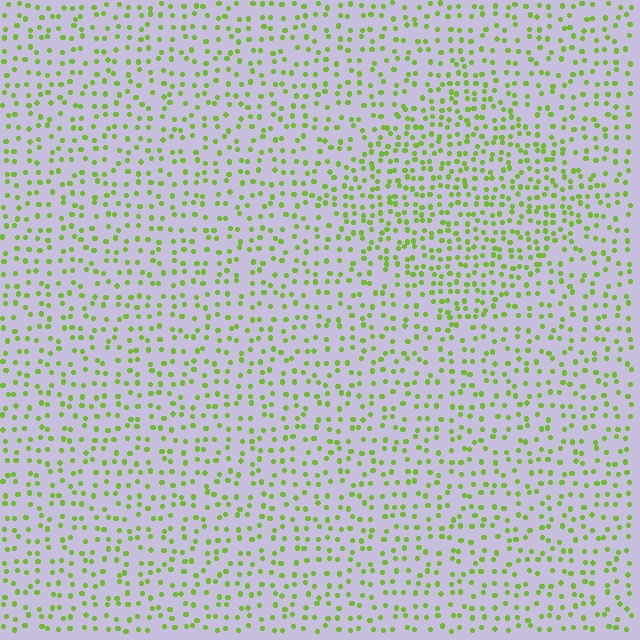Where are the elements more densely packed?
The elements are more densely packed inside the diamond boundary.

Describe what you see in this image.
The image contains small lime elements arranged at two different densities. A diamond-shaped region is visible where the elements are more densely packed than the surrounding area.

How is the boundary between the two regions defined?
The boundary is defined by a change in element density (approximately 1.6x ratio). All elements are the same color, size, and shape.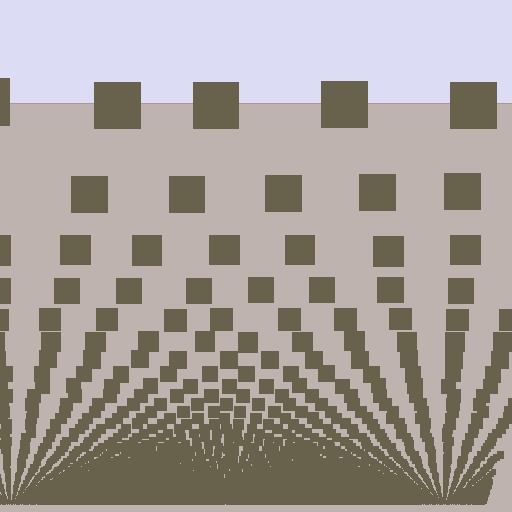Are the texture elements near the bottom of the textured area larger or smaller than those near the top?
Smaller. The gradient is inverted — elements near the bottom are smaller and denser.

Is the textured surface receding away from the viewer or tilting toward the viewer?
The surface appears to tilt toward the viewer. Texture elements get larger and sparser toward the top.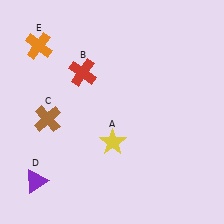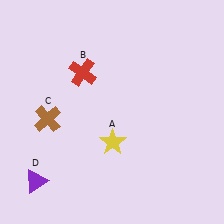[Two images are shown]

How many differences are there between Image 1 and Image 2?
There is 1 difference between the two images.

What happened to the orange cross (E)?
The orange cross (E) was removed in Image 2. It was in the top-left area of Image 1.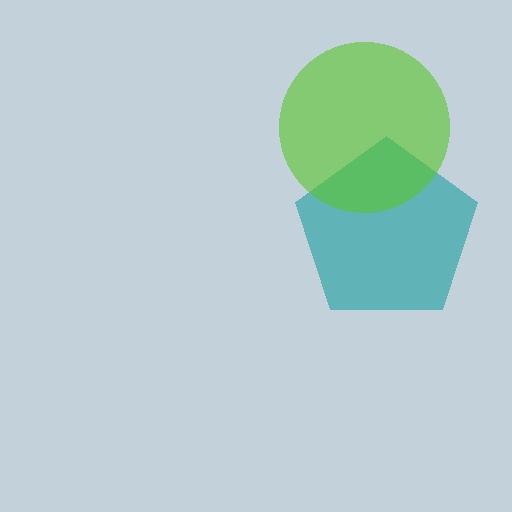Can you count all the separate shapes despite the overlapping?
Yes, there are 2 separate shapes.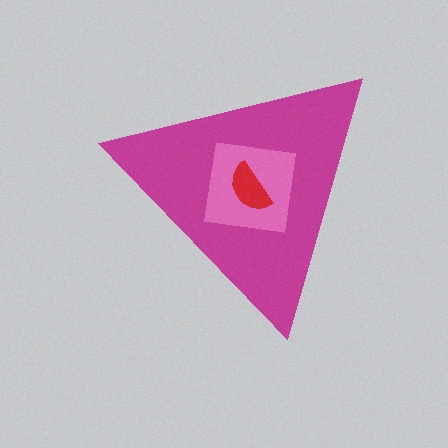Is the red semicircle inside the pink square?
Yes.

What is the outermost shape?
The magenta triangle.